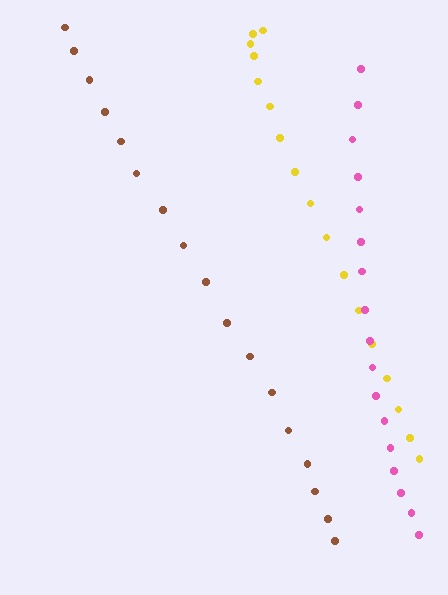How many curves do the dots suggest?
There are 3 distinct paths.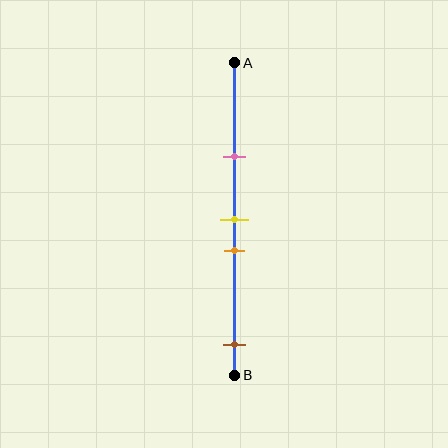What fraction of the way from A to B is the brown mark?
The brown mark is approximately 90% (0.9) of the way from A to B.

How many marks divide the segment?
There are 4 marks dividing the segment.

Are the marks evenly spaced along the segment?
No, the marks are not evenly spaced.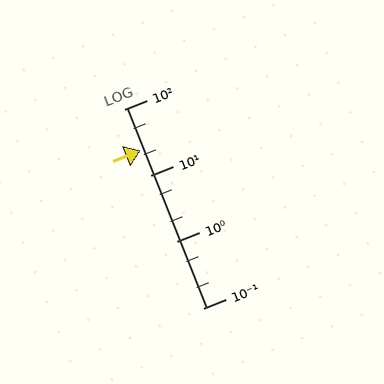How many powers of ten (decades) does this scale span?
The scale spans 3 decades, from 0.1 to 100.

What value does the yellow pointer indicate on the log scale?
The pointer indicates approximately 24.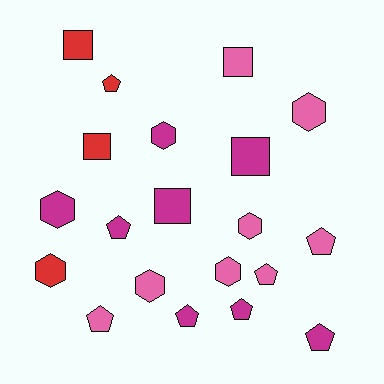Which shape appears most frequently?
Pentagon, with 8 objects.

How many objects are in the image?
There are 20 objects.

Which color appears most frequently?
Magenta, with 8 objects.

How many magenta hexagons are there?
There are 2 magenta hexagons.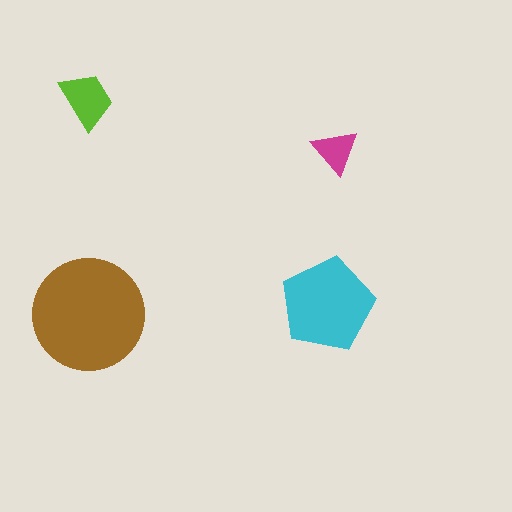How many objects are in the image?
There are 4 objects in the image.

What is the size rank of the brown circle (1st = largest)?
1st.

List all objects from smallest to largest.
The magenta triangle, the lime trapezoid, the cyan pentagon, the brown circle.